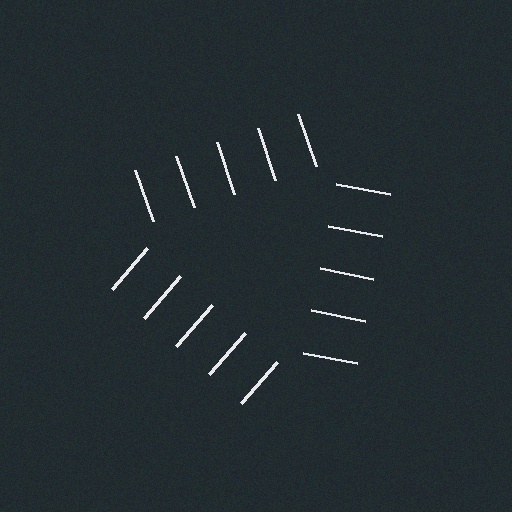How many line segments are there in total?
15 — 5 along each of the 3 edges.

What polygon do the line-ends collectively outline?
An illusory triangle — the line segments terminate on its edges but no continuous stroke is drawn.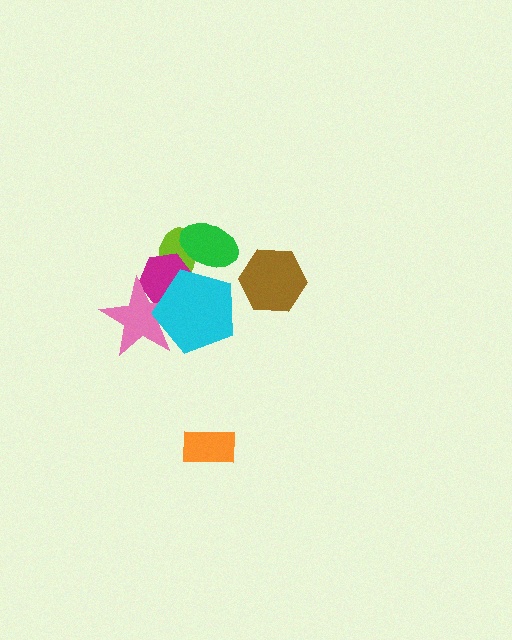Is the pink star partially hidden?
Yes, it is partially covered by another shape.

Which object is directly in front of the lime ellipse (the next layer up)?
The magenta hexagon is directly in front of the lime ellipse.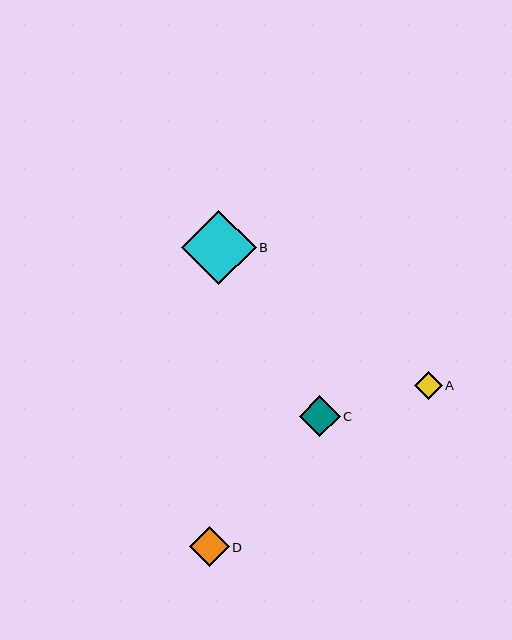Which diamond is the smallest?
Diamond A is the smallest with a size of approximately 28 pixels.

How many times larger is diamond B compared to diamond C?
Diamond B is approximately 1.8 times the size of diamond C.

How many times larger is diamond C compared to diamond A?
Diamond C is approximately 1.5 times the size of diamond A.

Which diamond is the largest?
Diamond B is the largest with a size of approximately 75 pixels.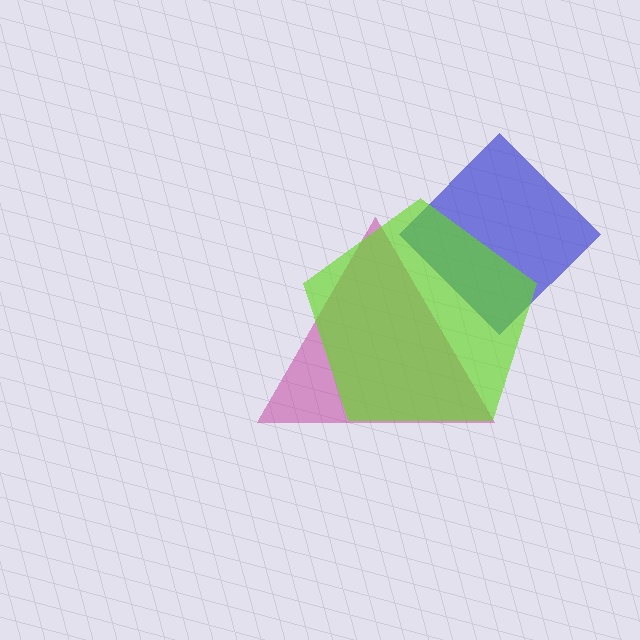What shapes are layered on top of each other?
The layered shapes are: a magenta triangle, a blue diamond, a lime pentagon.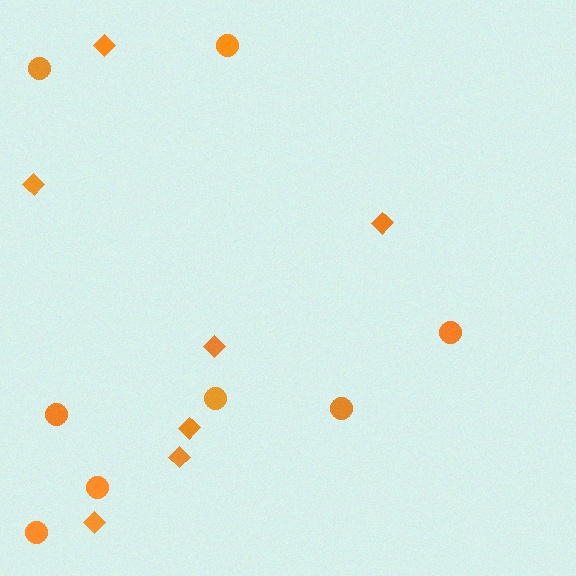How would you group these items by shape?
There are 2 groups: one group of diamonds (7) and one group of circles (8).